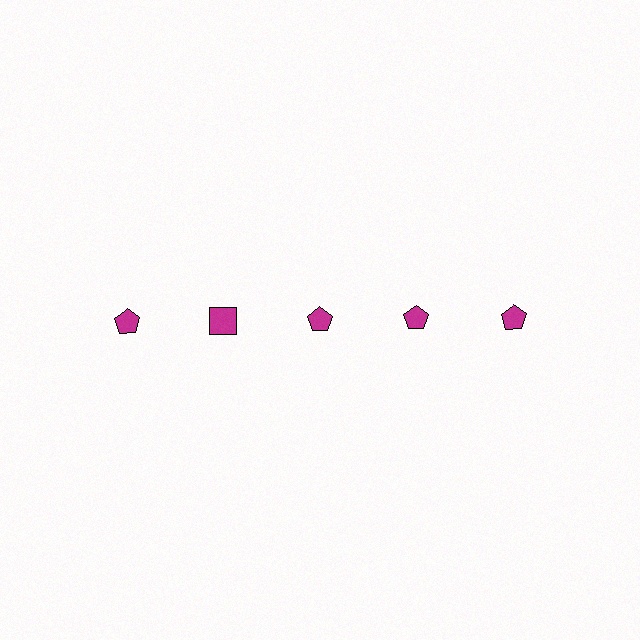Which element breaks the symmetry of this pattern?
The magenta square in the top row, second from left column breaks the symmetry. All other shapes are magenta pentagons.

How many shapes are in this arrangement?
There are 5 shapes arranged in a grid pattern.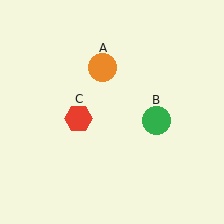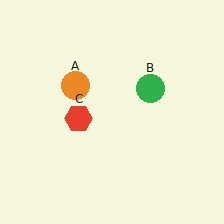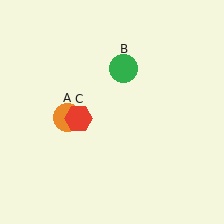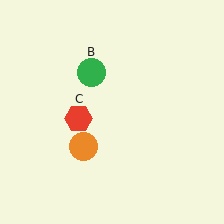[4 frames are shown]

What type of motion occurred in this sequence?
The orange circle (object A), green circle (object B) rotated counterclockwise around the center of the scene.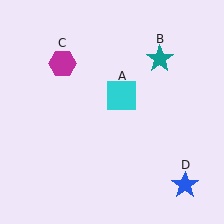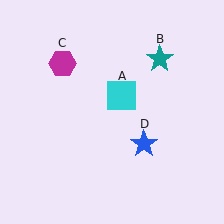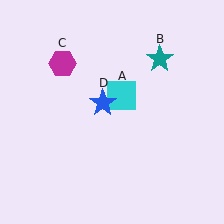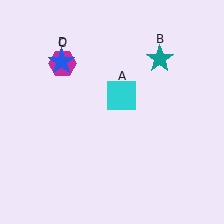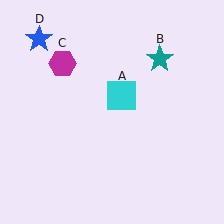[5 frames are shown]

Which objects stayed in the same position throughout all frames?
Cyan square (object A) and teal star (object B) and magenta hexagon (object C) remained stationary.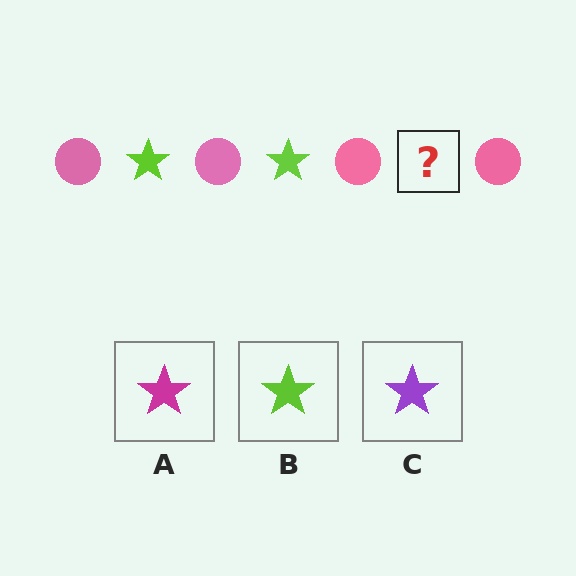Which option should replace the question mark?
Option B.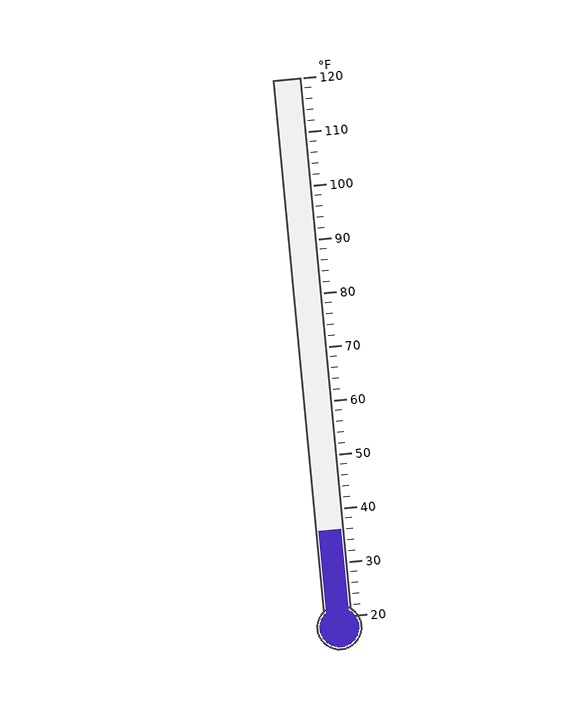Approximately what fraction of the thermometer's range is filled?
The thermometer is filled to approximately 15% of its range.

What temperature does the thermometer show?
The thermometer shows approximately 36°F.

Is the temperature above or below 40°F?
The temperature is below 40°F.